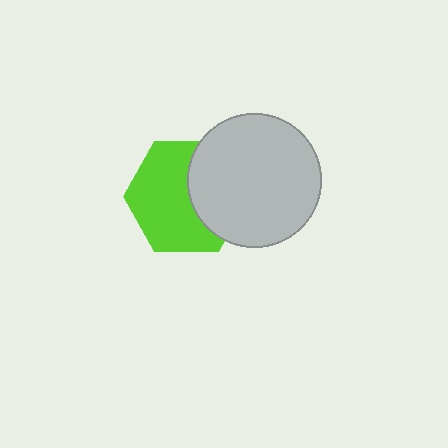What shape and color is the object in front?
The object in front is a light gray circle.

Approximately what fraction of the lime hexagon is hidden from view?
Roughly 39% of the lime hexagon is hidden behind the light gray circle.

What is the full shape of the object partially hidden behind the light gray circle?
The partially hidden object is a lime hexagon.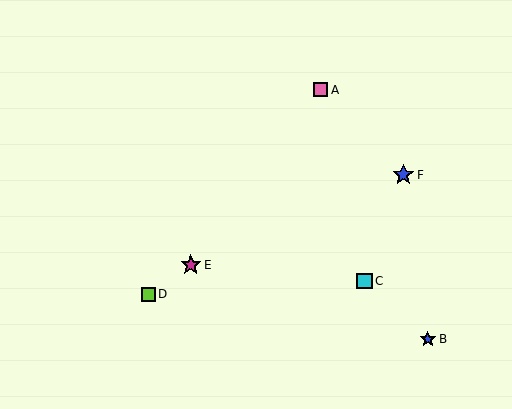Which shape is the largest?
The blue star (labeled F) is the largest.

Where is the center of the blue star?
The center of the blue star is at (428, 339).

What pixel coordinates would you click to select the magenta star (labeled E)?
Click at (191, 265) to select the magenta star E.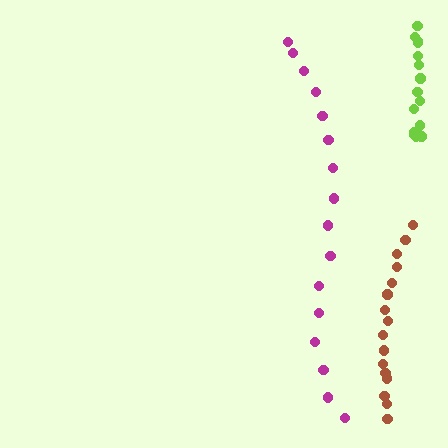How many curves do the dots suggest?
There are 3 distinct paths.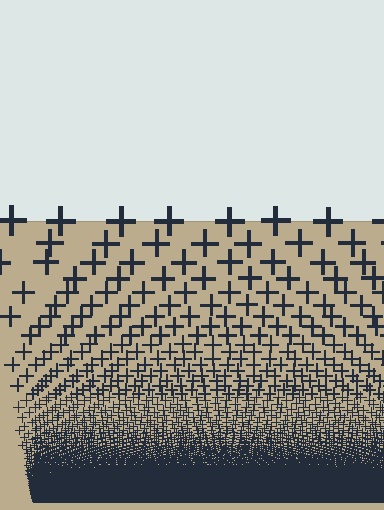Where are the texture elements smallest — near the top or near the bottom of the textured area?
Near the bottom.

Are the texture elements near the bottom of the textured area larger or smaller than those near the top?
Smaller. The gradient is inverted — elements near the bottom are smaller and denser.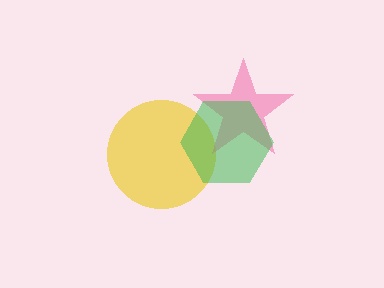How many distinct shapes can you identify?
There are 3 distinct shapes: a yellow circle, a pink star, a green hexagon.